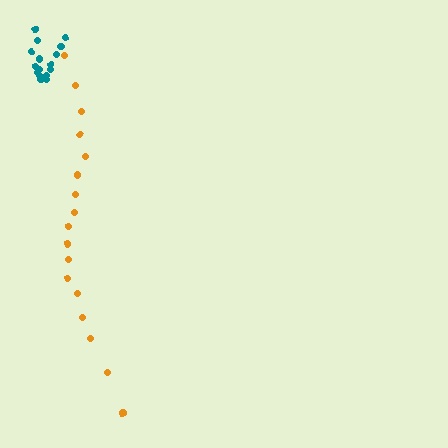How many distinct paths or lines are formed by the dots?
There are 2 distinct paths.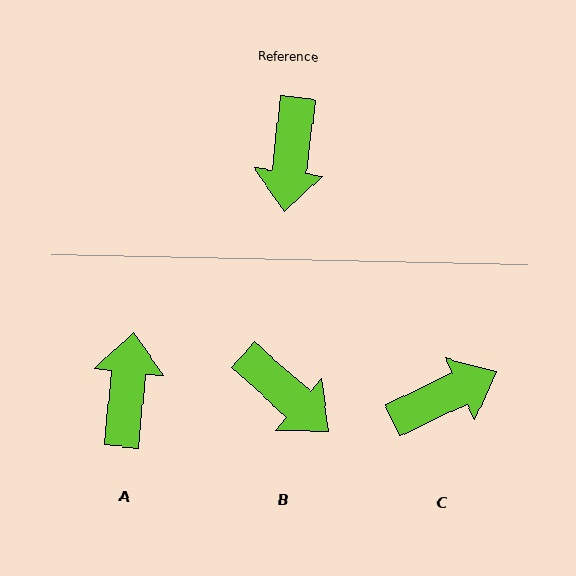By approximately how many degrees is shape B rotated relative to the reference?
Approximately 55 degrees counter-clockwise.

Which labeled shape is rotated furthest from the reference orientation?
A, about 179 degrees away.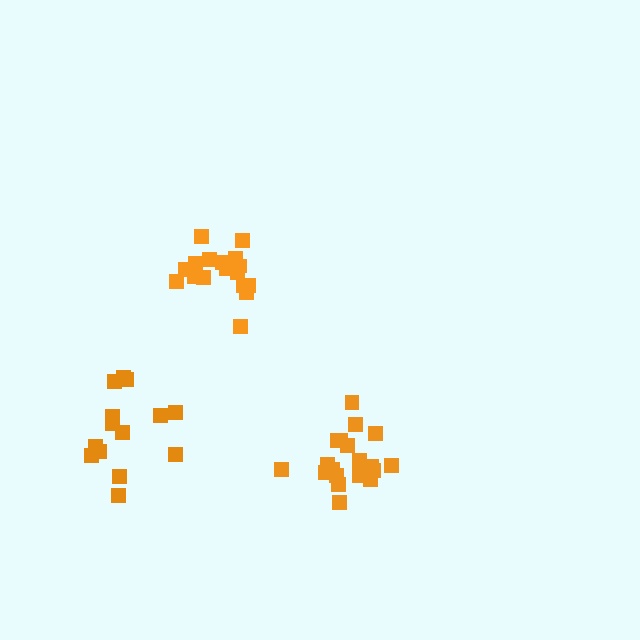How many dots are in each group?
Group 1: 19 dots, Group 2: 17 dots, Group 3: 14 dots (50 total).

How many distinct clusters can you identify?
There are 3 distinct clusters.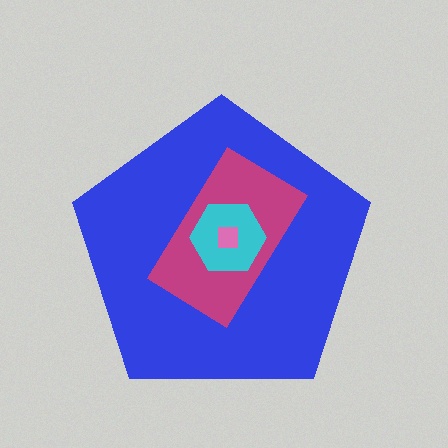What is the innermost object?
The pink square.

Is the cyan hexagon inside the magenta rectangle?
Yes.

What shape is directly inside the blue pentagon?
The magenta rectangle.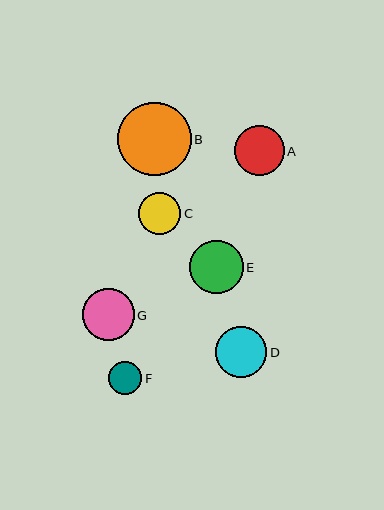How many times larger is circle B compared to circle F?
Circle B is approximately 2.2 times the size of circle F.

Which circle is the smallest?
Circle F is the smallest with a size of approximately 33 pixels.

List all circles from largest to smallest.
From largest to smallest: B, E, G, D, A, C, F.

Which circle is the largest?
Circle B is the largest with a size of approximately 73 pixels.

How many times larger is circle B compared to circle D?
Circle B is approximately 1.4 times the size of circle D.